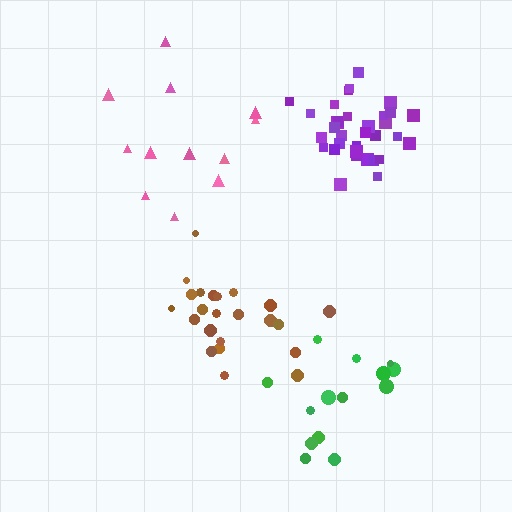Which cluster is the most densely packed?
Purple.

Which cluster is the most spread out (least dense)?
Pink.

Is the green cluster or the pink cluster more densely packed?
Green.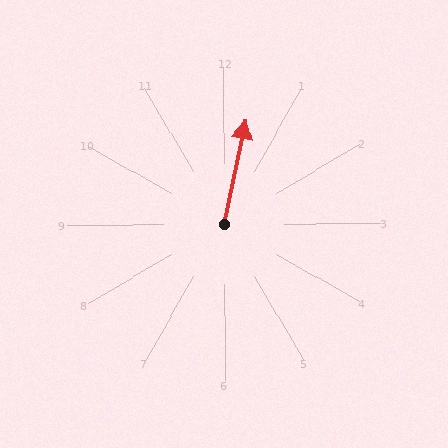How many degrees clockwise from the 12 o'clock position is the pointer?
Approximately 12 degrees.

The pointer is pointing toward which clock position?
Roughly 12 o'clock.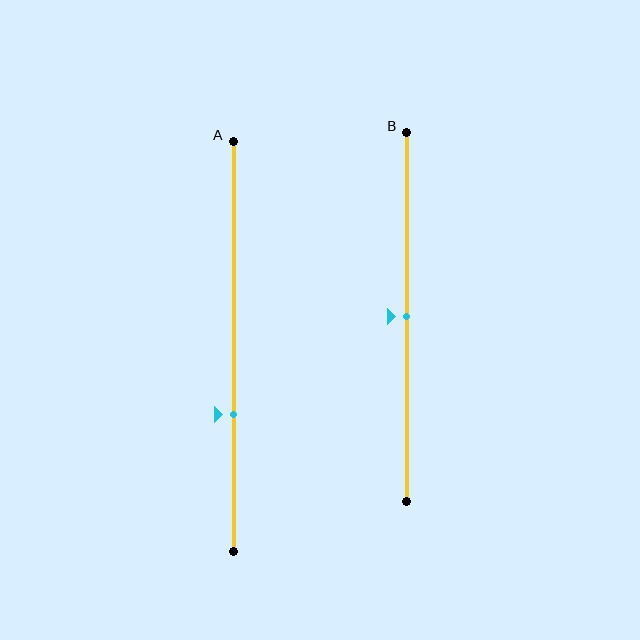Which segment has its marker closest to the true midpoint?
Segment B has its marker closest to the true midpoint.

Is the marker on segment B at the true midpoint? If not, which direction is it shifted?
Yes, the marker on segment B is at the true midpoint.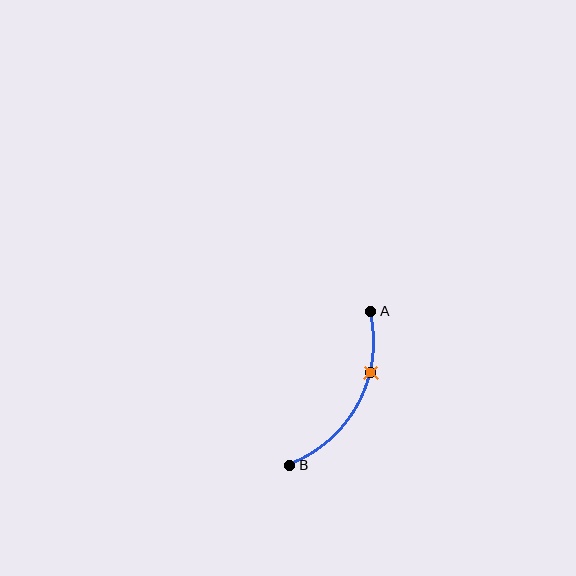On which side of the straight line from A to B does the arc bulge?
The arc bulges to the right of the straight line connecting A and B.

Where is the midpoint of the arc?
The arc midpoint is the point on the curve farthest from the straight line joining A and B. It sits to the right of that line.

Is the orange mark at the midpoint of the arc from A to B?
No. The orange mark lies on the arc but is closer to endpoint A. The arc midpoint would be at the point on the curve equidistant along the arc from both A and B.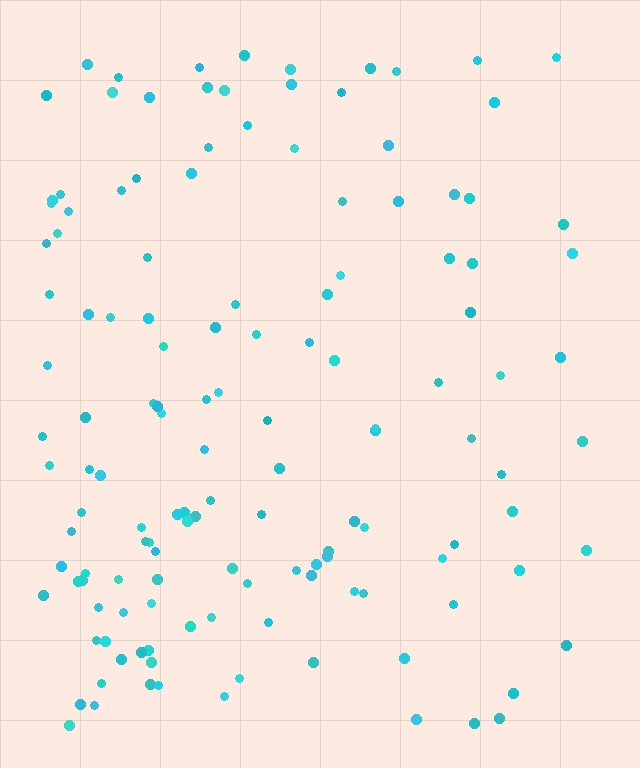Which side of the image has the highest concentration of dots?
The left.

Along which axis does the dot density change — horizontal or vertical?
Horizontal.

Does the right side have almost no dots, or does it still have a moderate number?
Still a moderate number, just noticeably fewer than the left.